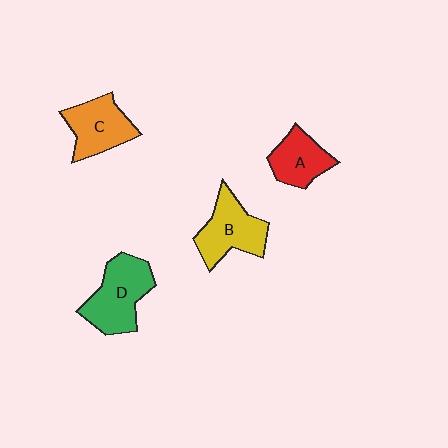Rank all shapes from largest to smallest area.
From largest to smallest: D (green), B (yellow), C (orange), A (red).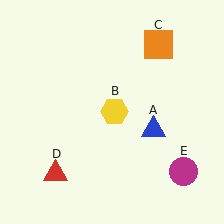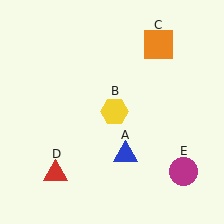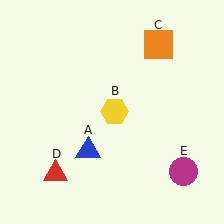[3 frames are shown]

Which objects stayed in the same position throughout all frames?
Yellow hexagon (object B) and orange square (object C) and red triangle (object D) and magenta circle (object E) remained stationary.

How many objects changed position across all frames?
1 object changed position: blue triangle (object A).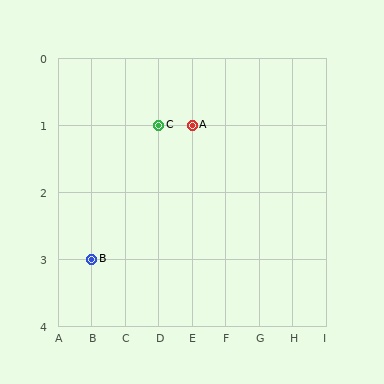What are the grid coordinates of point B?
Point B is at grid coordinates (B, 3).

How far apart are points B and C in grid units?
Points B and C are 2 columns and 2 rows apart (about 2.8 grid units diagonally).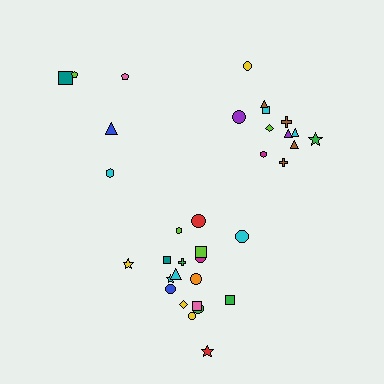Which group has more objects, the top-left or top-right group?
The top-right group.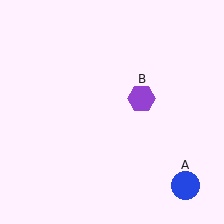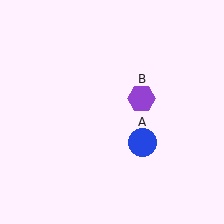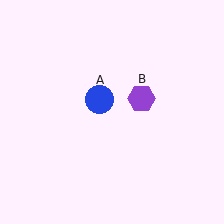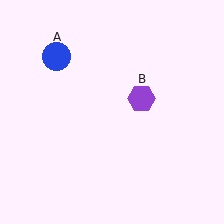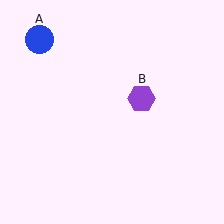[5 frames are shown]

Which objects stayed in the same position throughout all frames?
Purple hexagon (object B) remained stationary.